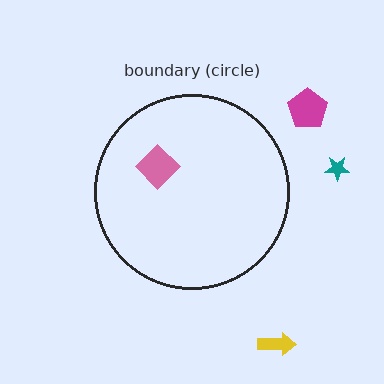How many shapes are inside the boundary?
1 inside, 3 outside.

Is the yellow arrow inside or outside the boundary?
Outside.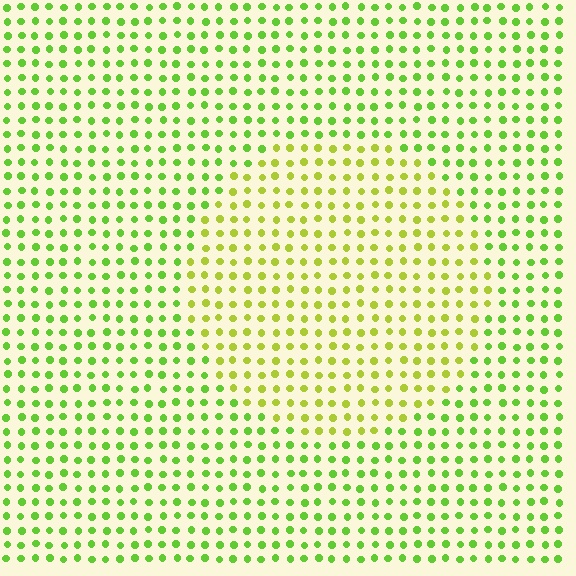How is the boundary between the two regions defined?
The boundary is defined purely by a slight shift in hue (about 29 degrees). Spacing, size, and orientation are identical on both sides.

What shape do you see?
I see a circle.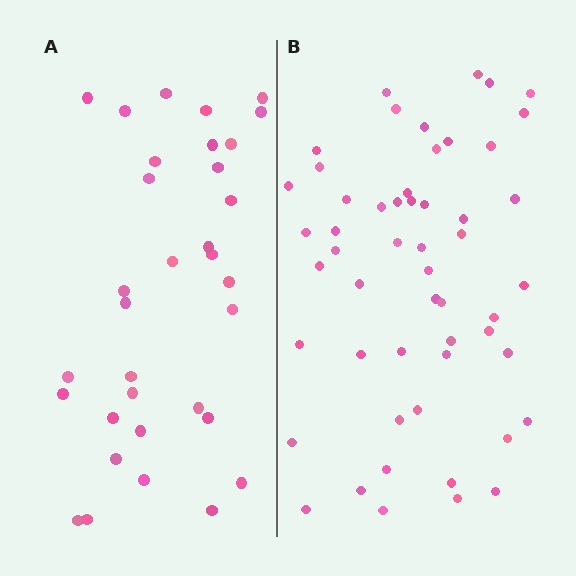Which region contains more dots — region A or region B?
Region B (the right region) has more dots.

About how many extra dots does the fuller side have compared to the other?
Region B has approximately 20 more dots than region A.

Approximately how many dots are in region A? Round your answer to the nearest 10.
About 30 dots. (The exact count is 33, which rounds to 30.)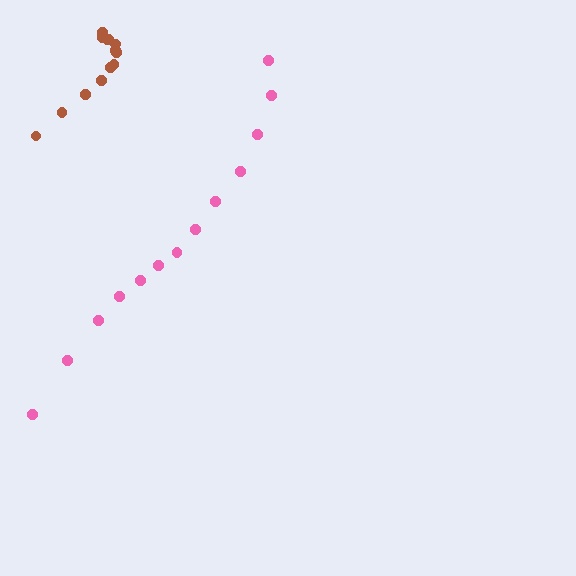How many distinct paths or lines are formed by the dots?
There are 2 distinct paths.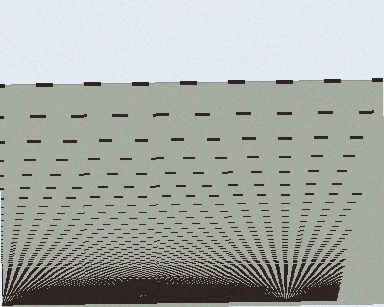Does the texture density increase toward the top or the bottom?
Density increases toward the bottom.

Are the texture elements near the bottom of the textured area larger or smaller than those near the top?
Smaller. The gradient is inverted — elements near the bottom are smaller and denser.